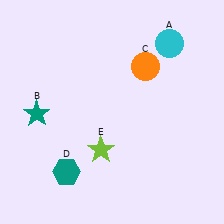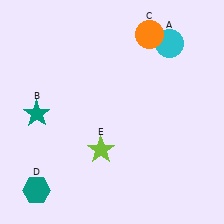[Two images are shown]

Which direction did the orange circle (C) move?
The orange circle (C) moved up.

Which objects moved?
The objects that moved are: the orange circle (C), the teal hexagon (D).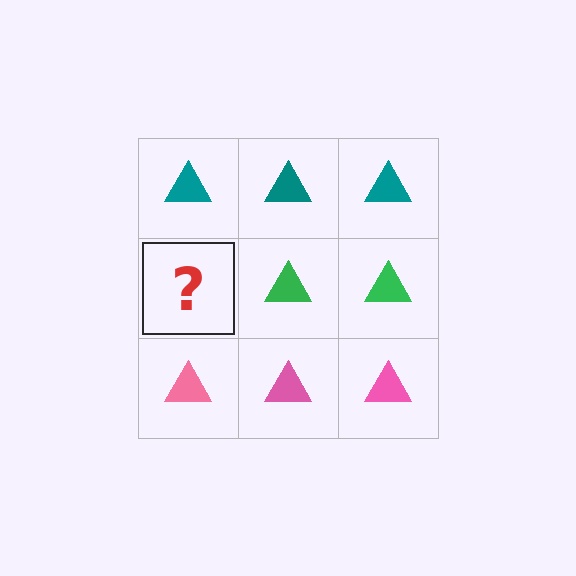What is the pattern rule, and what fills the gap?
The rule is that each row has a consistent color. The gap should be filled with a green triangle.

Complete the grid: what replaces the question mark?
The question mark should be replaced with a green triangle.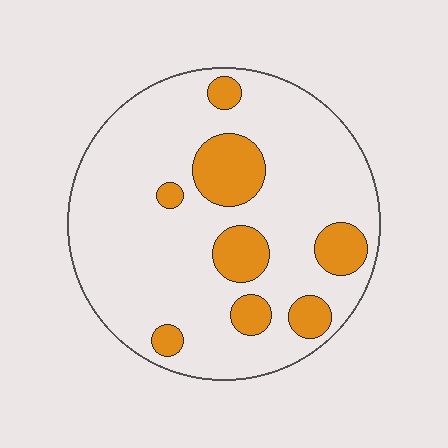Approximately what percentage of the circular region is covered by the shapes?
Approximately 20%.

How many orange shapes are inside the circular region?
8.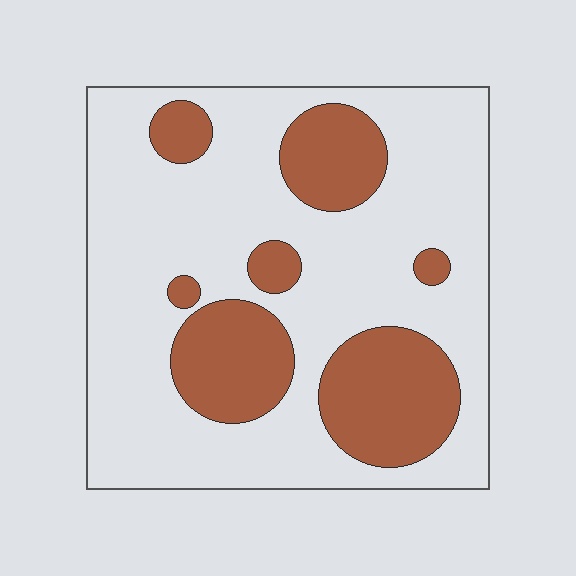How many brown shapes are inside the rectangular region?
7.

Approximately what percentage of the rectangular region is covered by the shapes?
Approximately 30%.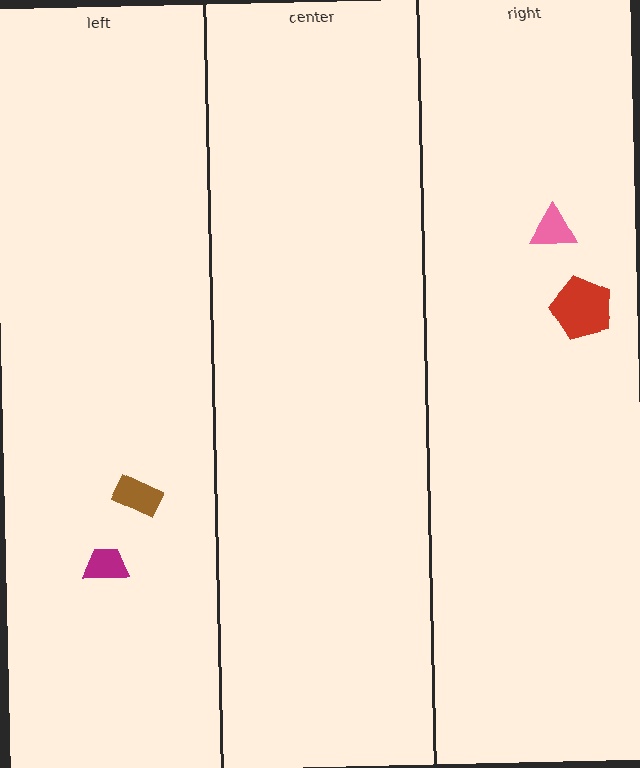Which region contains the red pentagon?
The right region.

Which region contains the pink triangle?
The right region.